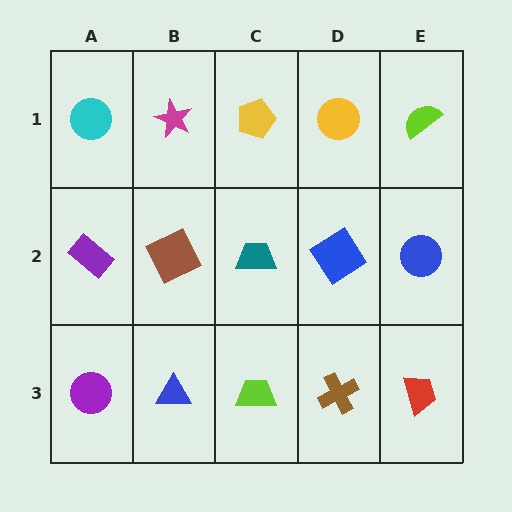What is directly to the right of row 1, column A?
A magenta star.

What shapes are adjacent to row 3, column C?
A teal trapezoid (row 2, column C), a blue triangle (row 3, column B), a brown cross (row 3, column D).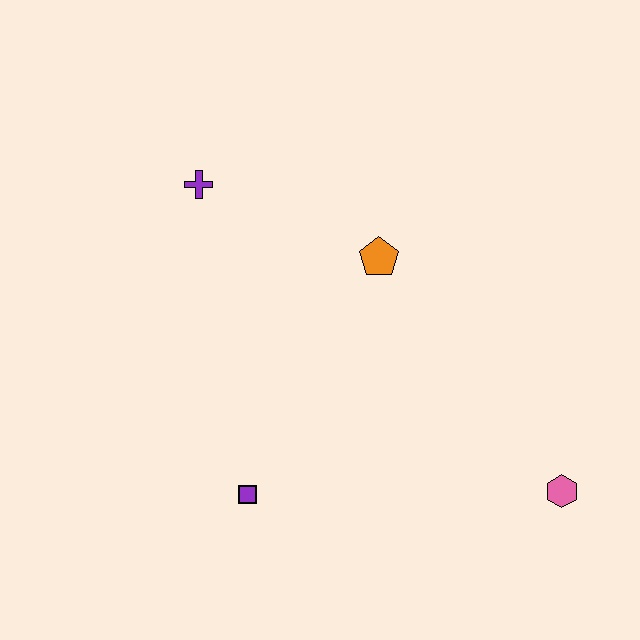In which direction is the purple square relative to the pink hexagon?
The purple square is to the left of the pink hexagon.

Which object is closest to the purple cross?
The orange pentagon is closest to the purple cross.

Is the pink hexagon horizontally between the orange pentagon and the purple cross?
No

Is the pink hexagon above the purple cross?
No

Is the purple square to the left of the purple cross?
No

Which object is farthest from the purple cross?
The pink hexagon is farthest from the purple cross.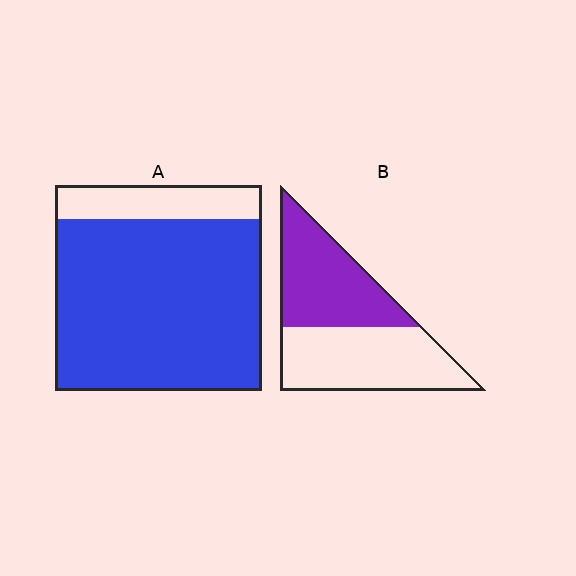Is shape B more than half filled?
Roughly half.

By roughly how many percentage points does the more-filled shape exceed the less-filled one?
By roughly 35 percentage points (A over B).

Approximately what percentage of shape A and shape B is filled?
A is approximately 85% and B is approximately 50%.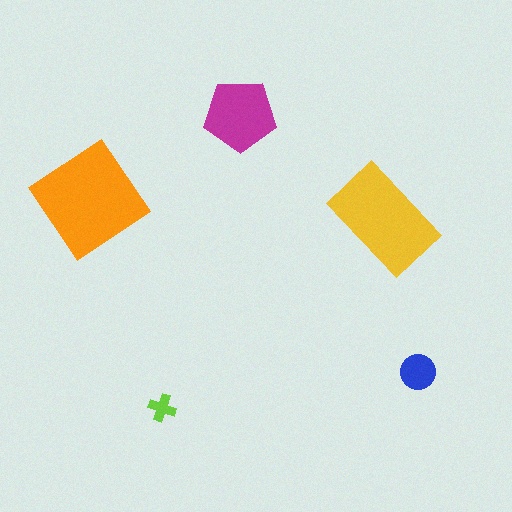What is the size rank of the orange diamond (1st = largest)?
1st.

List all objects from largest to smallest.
The orange diamond, the yellow rectangle, the magenta pentagon, the blue circle, the lime cross.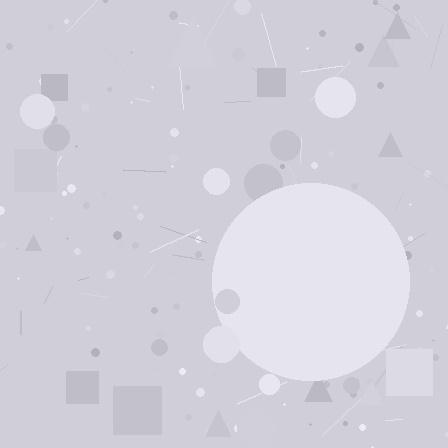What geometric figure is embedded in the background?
A circle is embedded in the background.